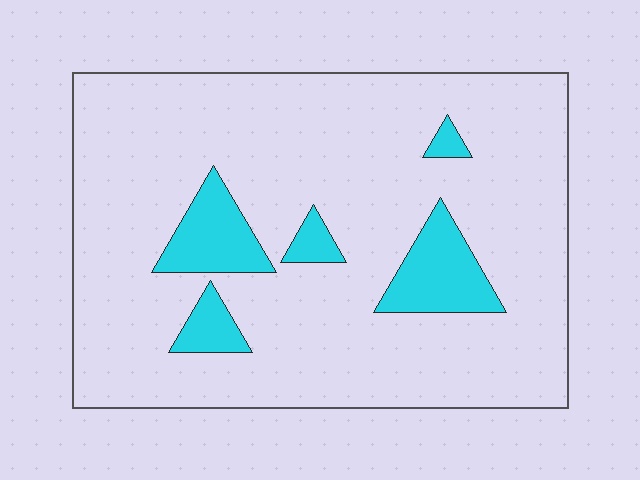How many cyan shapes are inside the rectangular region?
5.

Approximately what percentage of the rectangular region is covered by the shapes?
Approximately 15%.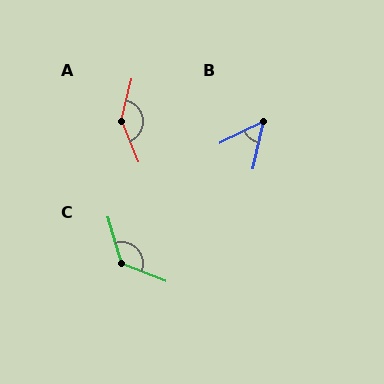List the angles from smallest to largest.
B (52°), C (128°), A (144°).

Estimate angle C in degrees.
Approximately 128 degrees.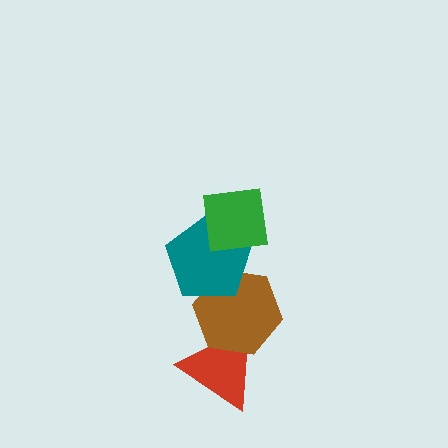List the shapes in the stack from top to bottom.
From top to bottom: the green square, the teal pentagon, the brown hexagon, the red triangle.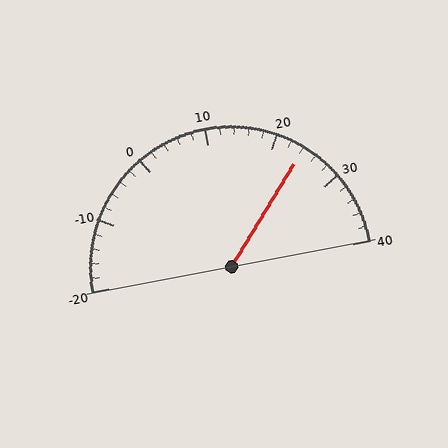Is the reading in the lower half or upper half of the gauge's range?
The reading is in the upper half of the range (-20 to 40).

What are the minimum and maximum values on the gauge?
The gauge ranges from -20 to 40.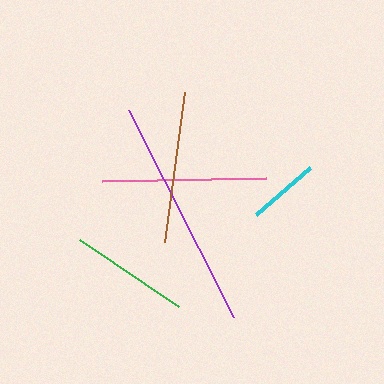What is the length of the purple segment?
The purple segment is approximately 231 pixels long.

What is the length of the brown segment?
The brown segment is approximately 152 pixels long.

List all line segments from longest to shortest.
From longest to shortest: purple, pink, brown, green, cyan.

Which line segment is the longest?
The purple line is the longest at approximately 231 pixels.